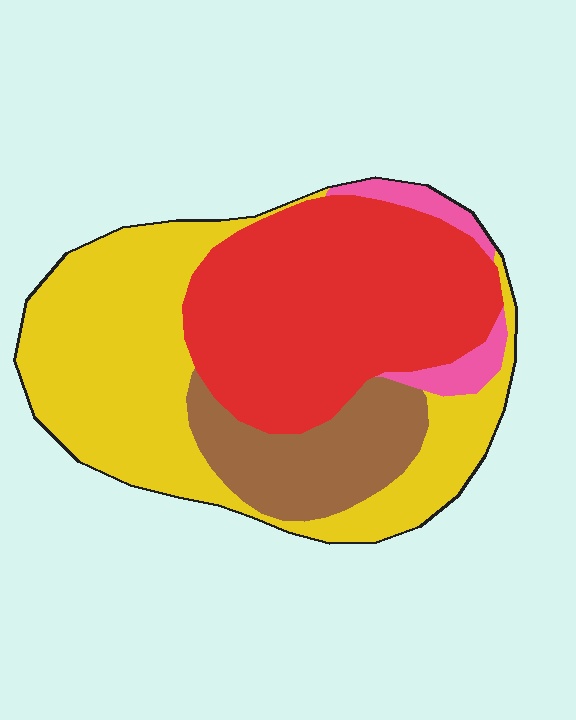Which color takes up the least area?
Pink, at roughly 5%.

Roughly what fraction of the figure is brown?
Brown covers 15% of the figure.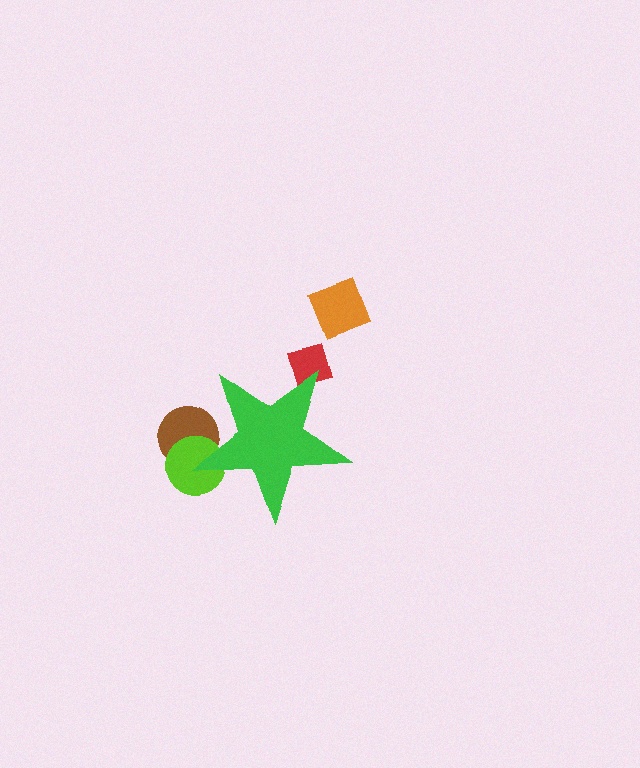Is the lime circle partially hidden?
Yes, the lime circle is partially hidden behind the green star.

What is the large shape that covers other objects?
A green star.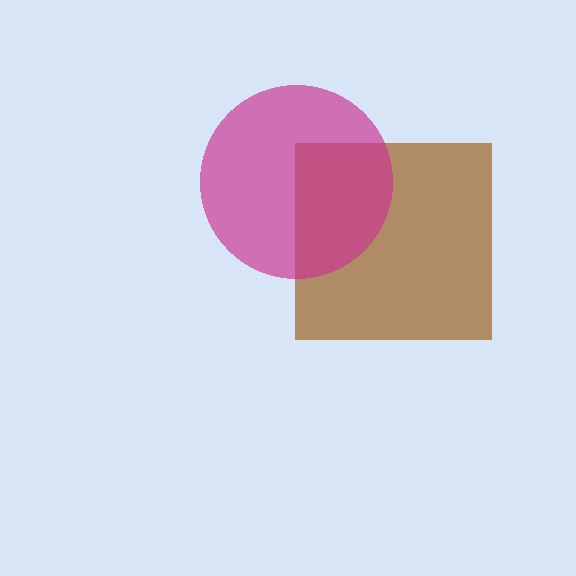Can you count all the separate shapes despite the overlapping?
Yes, there are 2 separate shapes.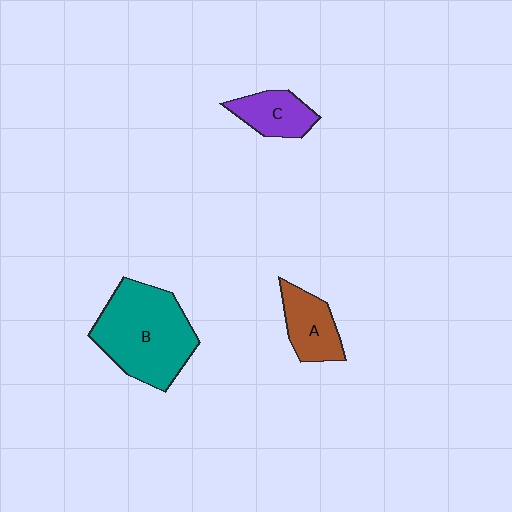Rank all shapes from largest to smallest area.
From largest to smallest: B (teal), A (brown), C (purple).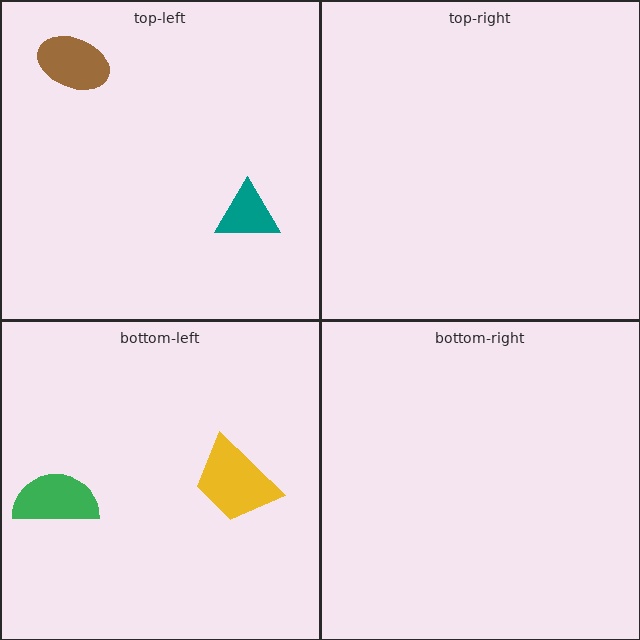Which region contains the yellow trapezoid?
The bottom-left region.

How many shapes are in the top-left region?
2.